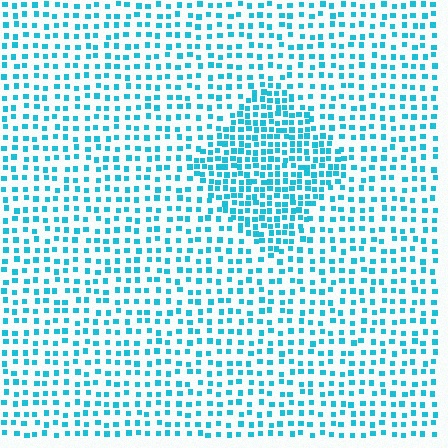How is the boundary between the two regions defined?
The boundary is defined by a change in element density (approximately 1.9x ratio). All elements are the same color, size, and shape.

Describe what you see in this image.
The image contains small cyan elements arranged at two different densities. A diamond-shaped region is visible where the elements are more densely packed than the surrounding area.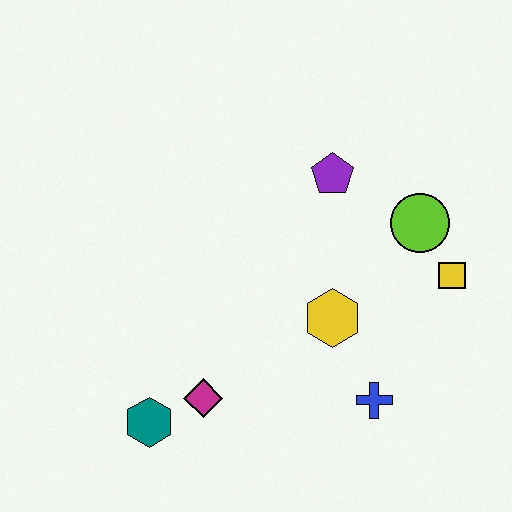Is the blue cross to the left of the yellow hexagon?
No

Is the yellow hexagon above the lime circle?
No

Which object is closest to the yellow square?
The lime circle is closest to the yellow square.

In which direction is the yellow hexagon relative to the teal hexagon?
The yellow hexagon is to the right of the teal hexagon.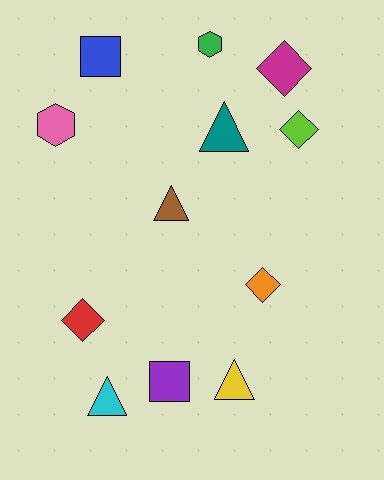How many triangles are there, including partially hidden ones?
There are 4 triangles.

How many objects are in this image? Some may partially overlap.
There are 12 objects.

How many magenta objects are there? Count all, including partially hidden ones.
There is 1 magenta object.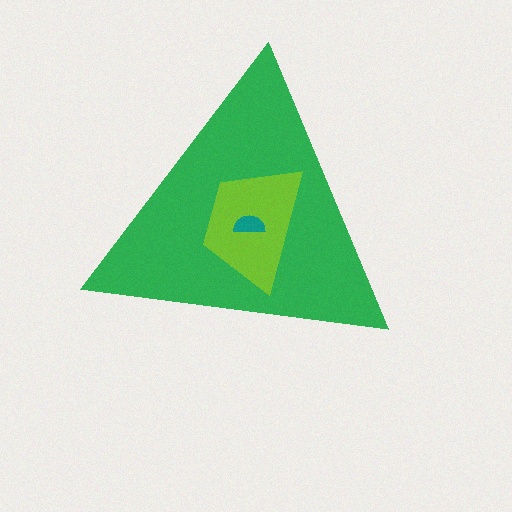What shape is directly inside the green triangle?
The lime trapezoid.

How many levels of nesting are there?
3.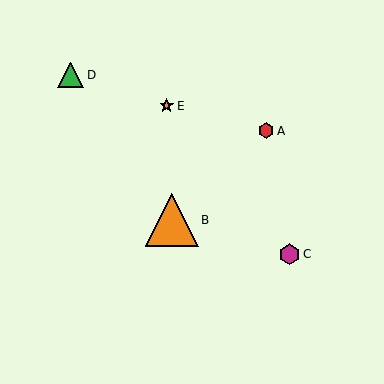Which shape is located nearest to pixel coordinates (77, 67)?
The green triangle (labeled D) at (71, 75) is nearest to that location.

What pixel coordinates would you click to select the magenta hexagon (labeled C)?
Click at (289, 254) to select the magenta hexagon C.